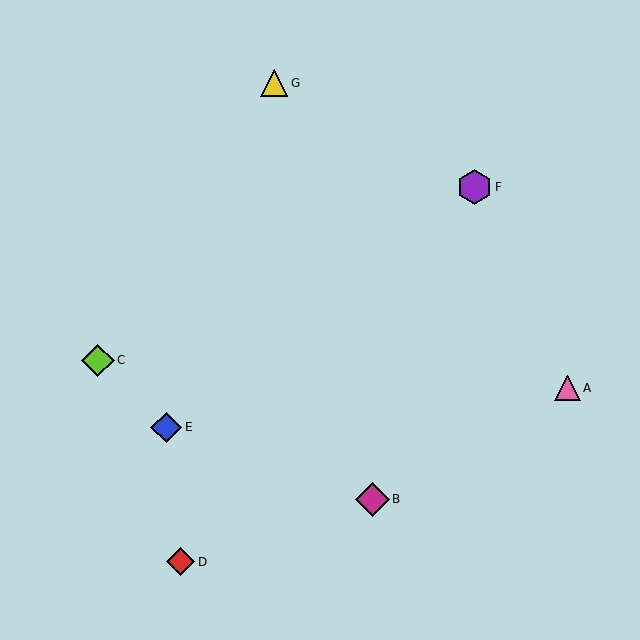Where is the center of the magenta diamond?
The center of the magenta diamond is at (372, 499).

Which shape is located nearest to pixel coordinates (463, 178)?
The purple hexagon (labeled F) at (474, 187) is nearest to that location.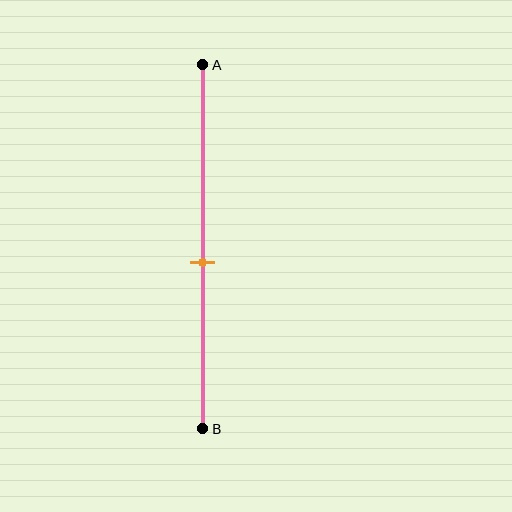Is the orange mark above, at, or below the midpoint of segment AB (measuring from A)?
The orange mark is below the midpoint of segment AB.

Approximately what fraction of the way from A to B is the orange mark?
The orange mark is approximately 55% of the way from A to B.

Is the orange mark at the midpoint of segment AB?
No, the mark is at about 55% from A, not at the 50% midpoint.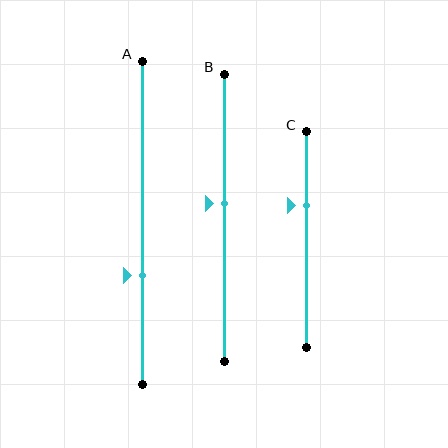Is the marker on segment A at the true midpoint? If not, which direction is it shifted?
No, the marker on segment A is shifted downward by about 16% of the segment length.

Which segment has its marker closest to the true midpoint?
Segment B has its marker closest to the true midpoint.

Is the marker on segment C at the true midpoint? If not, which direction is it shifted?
No, the marker on segment C is shifted upward by about 16% of the segment length.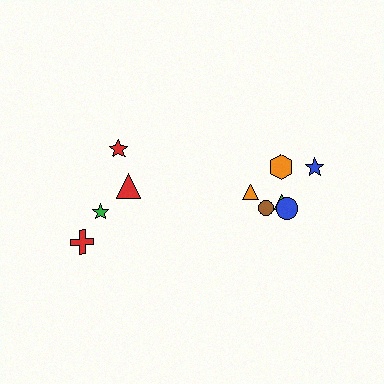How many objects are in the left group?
There are 4 objects.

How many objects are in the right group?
There are 6 objects.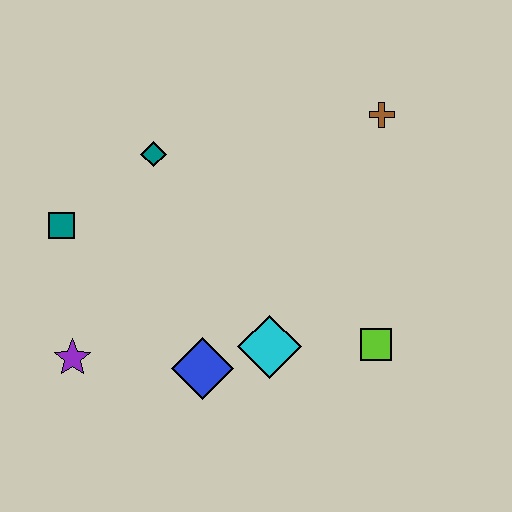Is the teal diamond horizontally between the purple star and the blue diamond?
Yes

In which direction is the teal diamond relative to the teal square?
The teal diamond is to the right of the teal square.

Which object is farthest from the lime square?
The teal square is farthest from the lime square.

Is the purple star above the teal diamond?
No